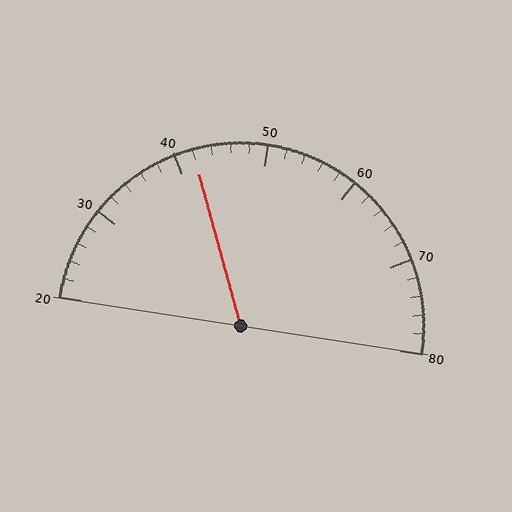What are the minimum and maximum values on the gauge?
The gauge ranges from 20 to 80.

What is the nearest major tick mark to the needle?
The nearest major tick mark is 40.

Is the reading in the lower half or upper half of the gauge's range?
The reading is in the lower half of the range (20 to 80).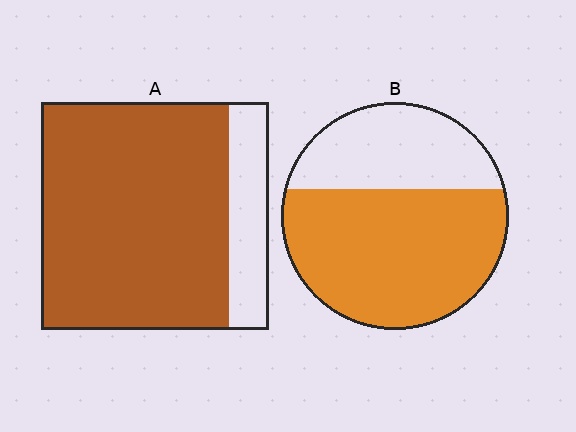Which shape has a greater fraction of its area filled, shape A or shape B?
Shape A.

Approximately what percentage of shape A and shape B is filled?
A is approximately 80% and B is approximately 65%.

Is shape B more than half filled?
Yes.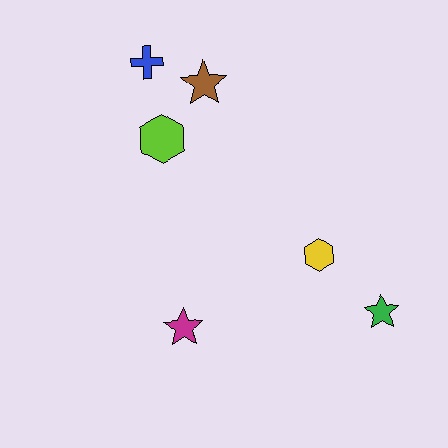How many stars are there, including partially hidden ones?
There are 3 stars.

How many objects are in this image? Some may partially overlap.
There are 6 objects.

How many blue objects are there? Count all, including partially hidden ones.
There is 1 blue object.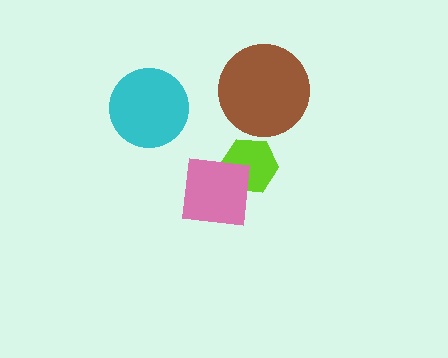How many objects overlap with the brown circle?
0 objects overlap with the brown circle.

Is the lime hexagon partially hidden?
Yes, it is partially covered by another shape.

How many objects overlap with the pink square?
1 object overlaps with the pink square.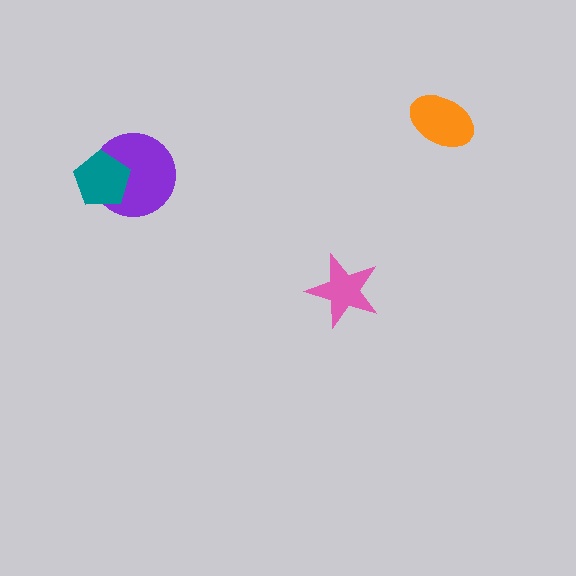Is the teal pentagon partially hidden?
No, no other shape covers it.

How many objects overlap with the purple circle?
1 object overlaps with the purple circle.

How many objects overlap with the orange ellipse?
0 objects overlap with the orange ellipse.